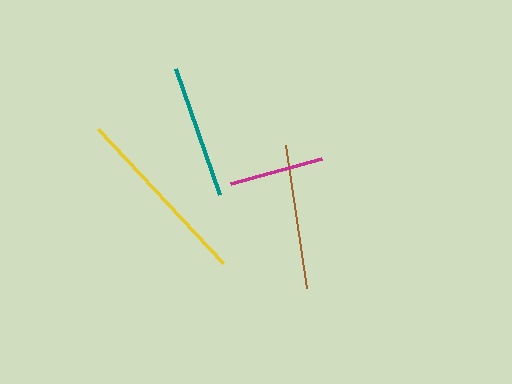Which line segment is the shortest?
The magenta line is the shortest at approximately 93 pixels.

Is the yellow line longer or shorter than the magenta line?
The yellow line is longer than the magenta line.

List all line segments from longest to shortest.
From longest to shortest: yellow, brown, teal, magenta.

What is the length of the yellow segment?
The yellow segment is approximately 184 pixels long.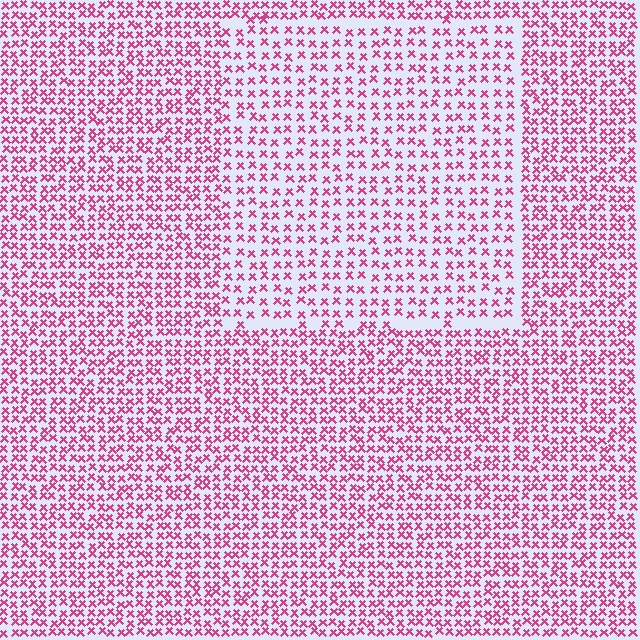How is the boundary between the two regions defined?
The boundary is defined by a change in element density (approximately 1.6x ratio). All elements are the same color, size, and shape.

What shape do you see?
I see a rectangle.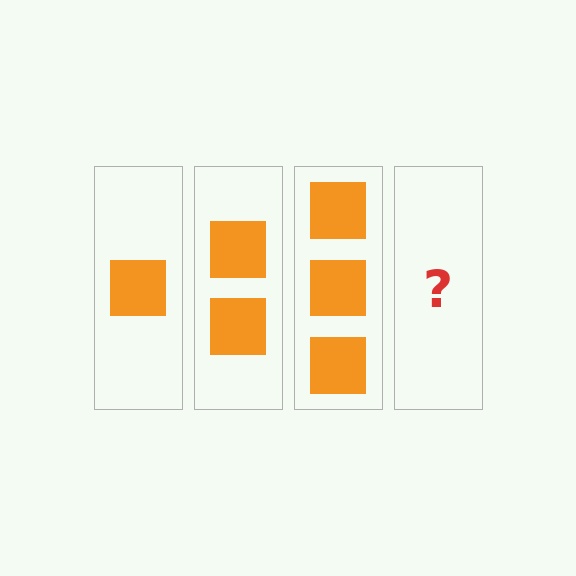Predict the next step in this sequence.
The next step is 4 squares.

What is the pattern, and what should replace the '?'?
The pattern is that each step adds one more square. The '?' should be 4 squares.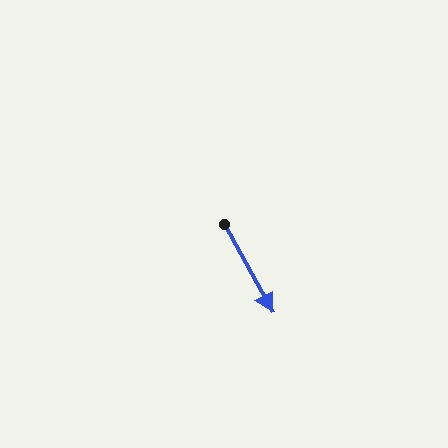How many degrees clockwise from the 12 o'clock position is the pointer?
Approximately 151 degrees.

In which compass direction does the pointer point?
Southeast.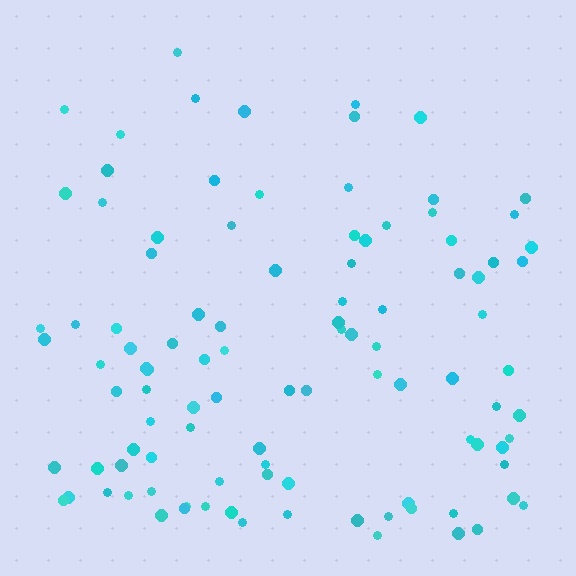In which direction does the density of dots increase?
From top to bottom, with the bottom side densest.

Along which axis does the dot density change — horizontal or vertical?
Vertical.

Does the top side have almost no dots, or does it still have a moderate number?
Still a moderate number, just noticeably fewer than the bottom.